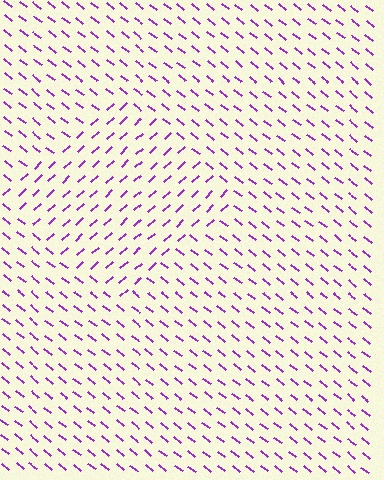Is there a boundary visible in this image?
Yes, there is a texture boundary formed by a change in line orientation.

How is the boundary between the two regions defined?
The boundary is defined purely by a change in line orientation (approximately 81 degrees difference). All lines are the same color and thickness.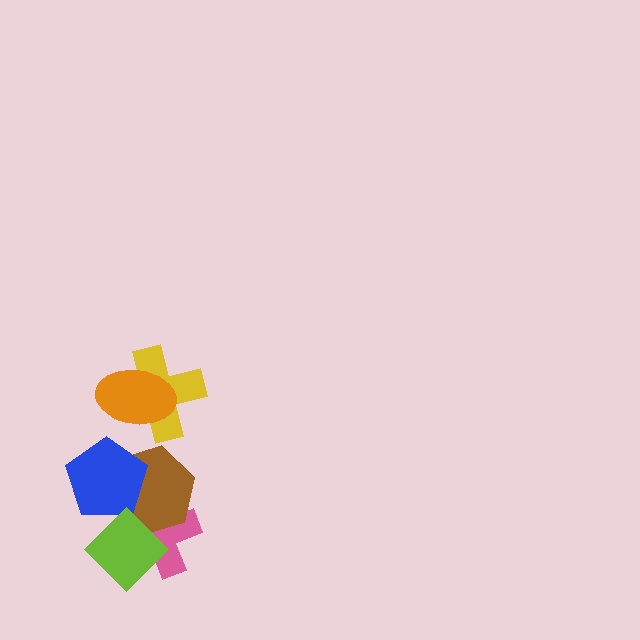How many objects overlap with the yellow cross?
1 object overlaps with the yellow cross.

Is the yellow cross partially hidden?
Yes, it is partially covered by another shape.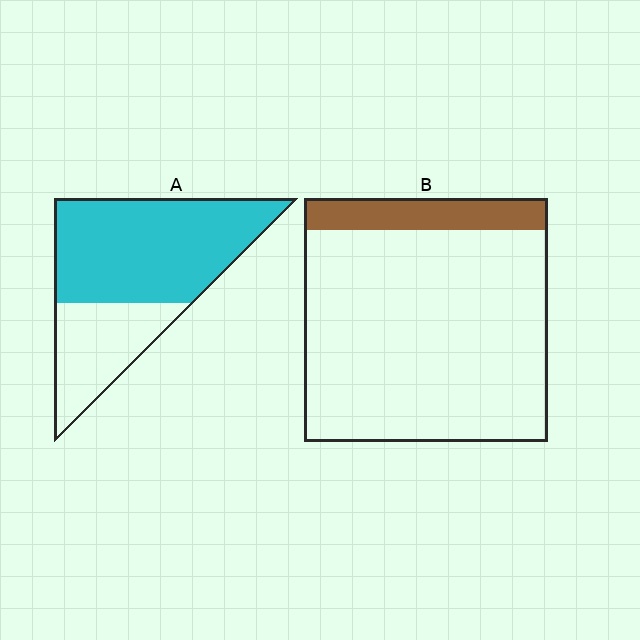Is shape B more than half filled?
No.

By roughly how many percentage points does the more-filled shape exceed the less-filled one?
By roughly 55 percentage points (A over B).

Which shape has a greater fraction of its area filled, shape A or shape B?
Shape A.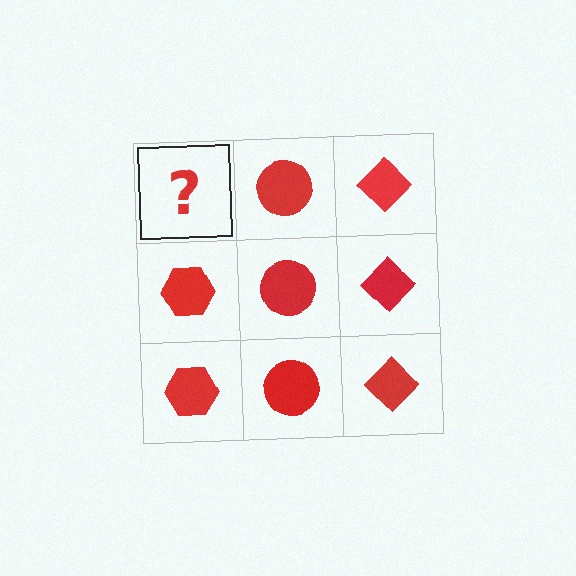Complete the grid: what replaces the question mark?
The question mark should be replaced with a red hexagon.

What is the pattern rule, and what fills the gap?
The rule is that each column has a consistent shape. The gap should be filled with a red hexagon.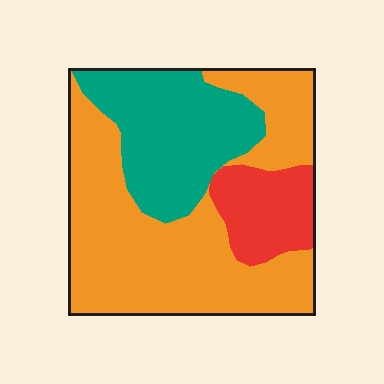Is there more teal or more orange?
Orange.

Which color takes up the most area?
Orange, at roughly 55%.